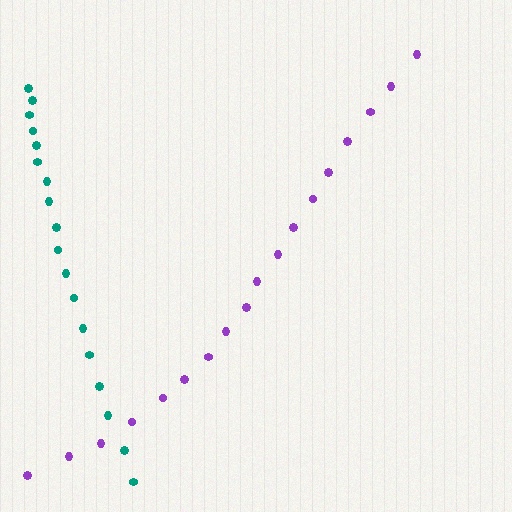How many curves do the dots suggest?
There are 2 distinct paths.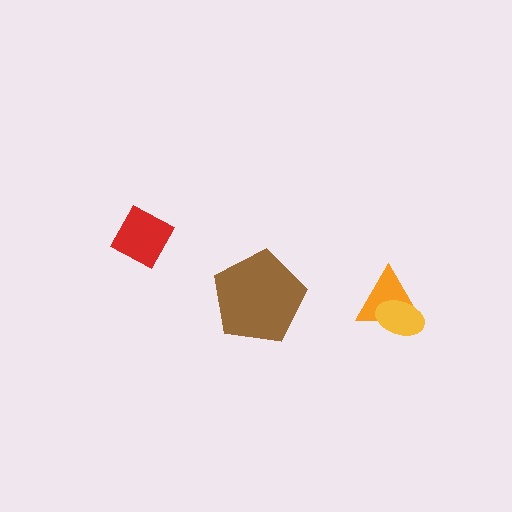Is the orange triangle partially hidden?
Yes, it is partially covered by another shape.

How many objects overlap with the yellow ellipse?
1 object overlaps with the yellow ellipse.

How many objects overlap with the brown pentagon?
0 objects overlap with the brown pentagon.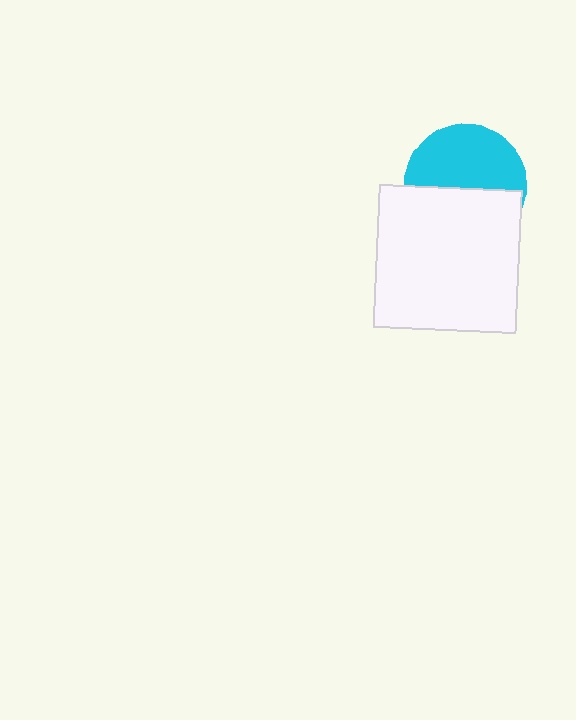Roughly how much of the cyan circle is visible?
About half of it is visible (roughly 52%).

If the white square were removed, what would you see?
You would see the complete cyan circle.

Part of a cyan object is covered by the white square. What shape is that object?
It is a circle.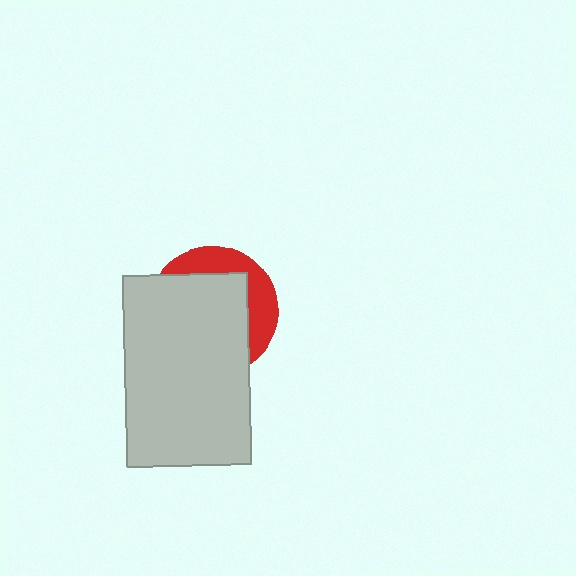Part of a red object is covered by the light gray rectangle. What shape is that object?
It is a circle.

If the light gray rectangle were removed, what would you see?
You would see the complete red circle.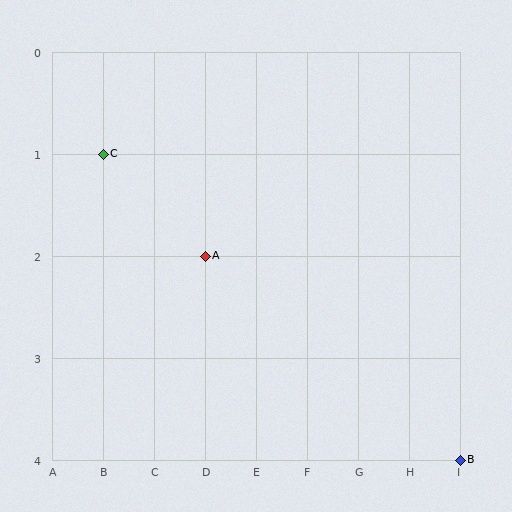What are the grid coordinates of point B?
Point B is at grid coordinates (I, 4).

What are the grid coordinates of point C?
Point C is at grid coordinates (B, 1).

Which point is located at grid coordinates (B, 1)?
Point C is at (B, 1).